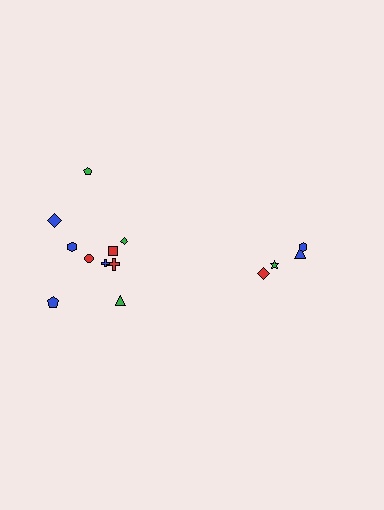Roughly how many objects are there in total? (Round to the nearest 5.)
Roughly 15 objects in total.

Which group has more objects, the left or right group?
The left group.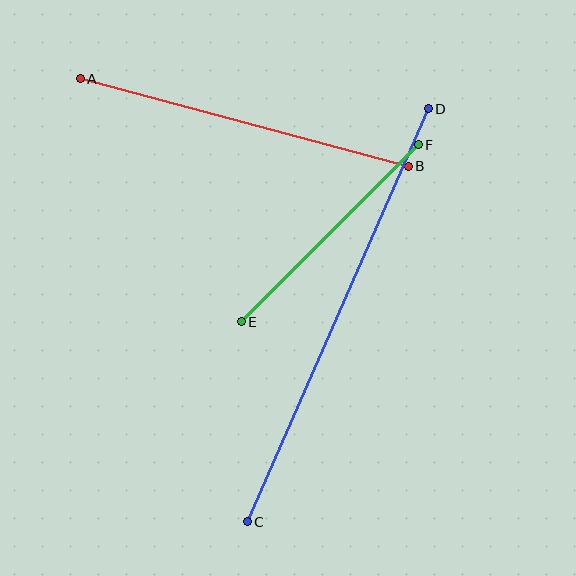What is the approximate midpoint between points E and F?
The midpoint is at approximately (330, 233) pixels.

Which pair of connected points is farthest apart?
Points C and D are farthest apart.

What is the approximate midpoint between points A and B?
The midpoint is at approximately (244, 122) pixels.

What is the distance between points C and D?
The distance is approximately 451 pixels.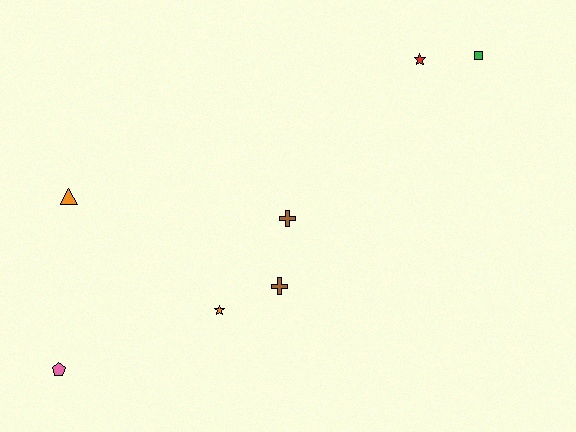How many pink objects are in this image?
There is 1 pink object.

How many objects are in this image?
There are 7 objects.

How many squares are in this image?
There is 1 square.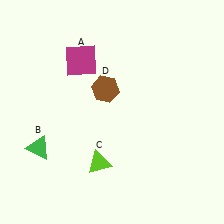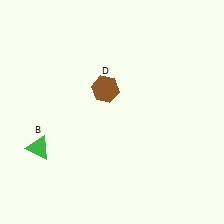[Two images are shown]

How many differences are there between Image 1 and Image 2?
There are 2 differences between the two images.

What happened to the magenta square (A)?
The magenta square (A) was removed in Image 2. It was in the top-left area of Image 1.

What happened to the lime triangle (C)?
The lime triangle (C) was removed in Image 2. It was in the bottom-left area of Image 1.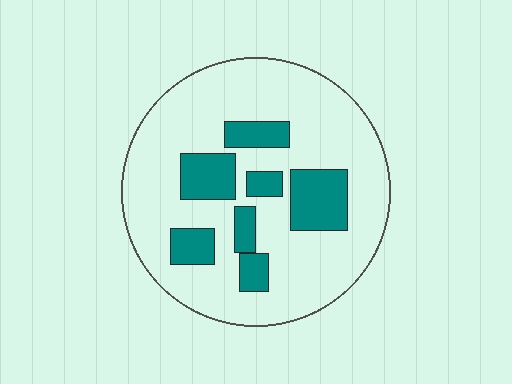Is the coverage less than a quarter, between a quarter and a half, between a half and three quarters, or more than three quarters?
Less than a quarter.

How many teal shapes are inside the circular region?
7.